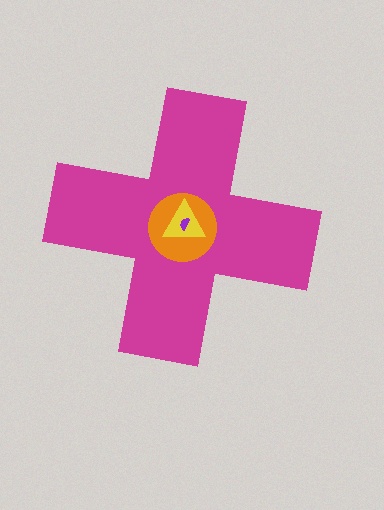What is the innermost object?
The purple semicircle.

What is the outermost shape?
The magenta cross.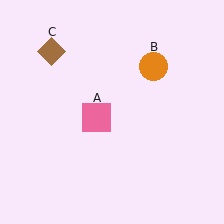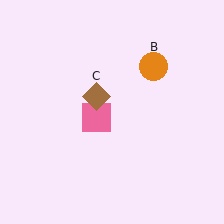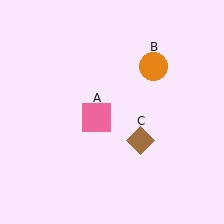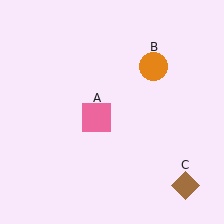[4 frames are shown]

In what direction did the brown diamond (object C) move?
The brown diamond (object C) moved down and to the right.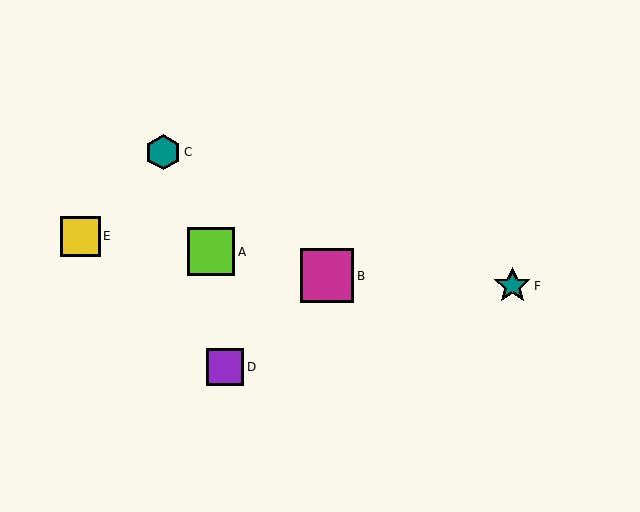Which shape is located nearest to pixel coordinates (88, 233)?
The yellow square (labeled E) at (80, 236) is nearest to that location.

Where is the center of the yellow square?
The center of the yellow square is at (80, 236).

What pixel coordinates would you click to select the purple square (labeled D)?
Click at (225, 367) to select the purple square D.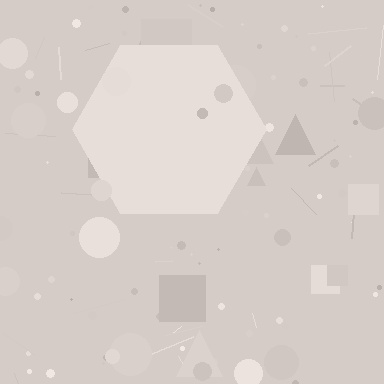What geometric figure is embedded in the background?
A hexagon is embedded in the background.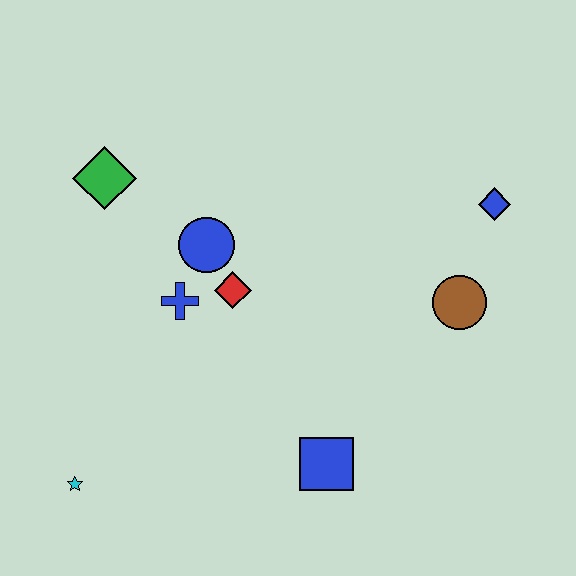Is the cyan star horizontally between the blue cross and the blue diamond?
No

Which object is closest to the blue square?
The red diamond is closest to the blue square.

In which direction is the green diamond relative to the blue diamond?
The green diamond is to the left of the blue diamond.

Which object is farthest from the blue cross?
The blue diamond is farthest from the blue cross.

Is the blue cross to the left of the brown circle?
Yes